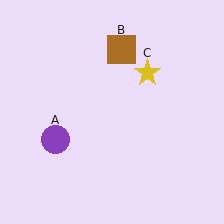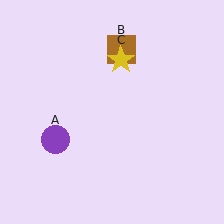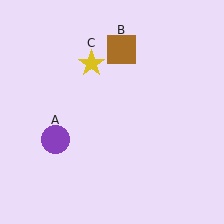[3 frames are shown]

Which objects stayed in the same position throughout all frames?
Purple circle (object A) and brown square (object B) remained stationary.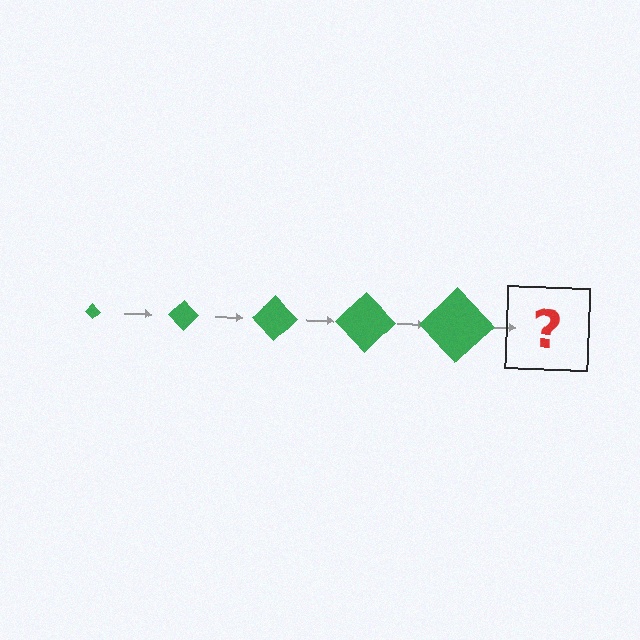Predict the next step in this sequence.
The next step is a green diamond, larger than the previous one.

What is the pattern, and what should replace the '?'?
The pattern is that the diamond gets progressively larger each step. The '?' should be a green diamond, larger than the previous one.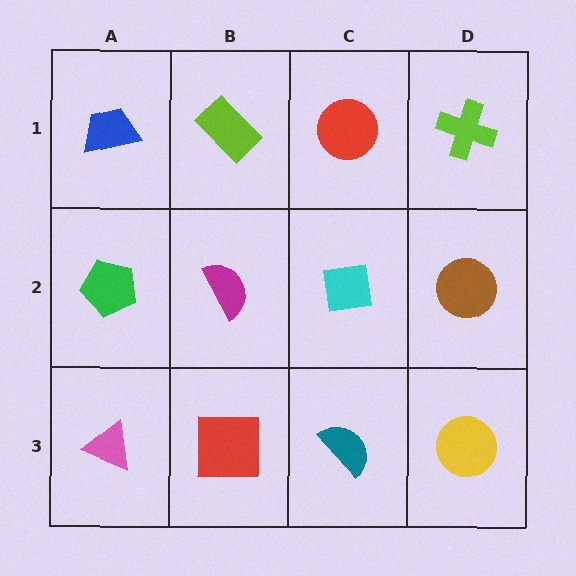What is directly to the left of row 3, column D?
A teal semicircle.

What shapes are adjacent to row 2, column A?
A blue trapezoid (row 1, column A), a pink triangle (row 3, column A), a magenta semicircle (row 2, column B).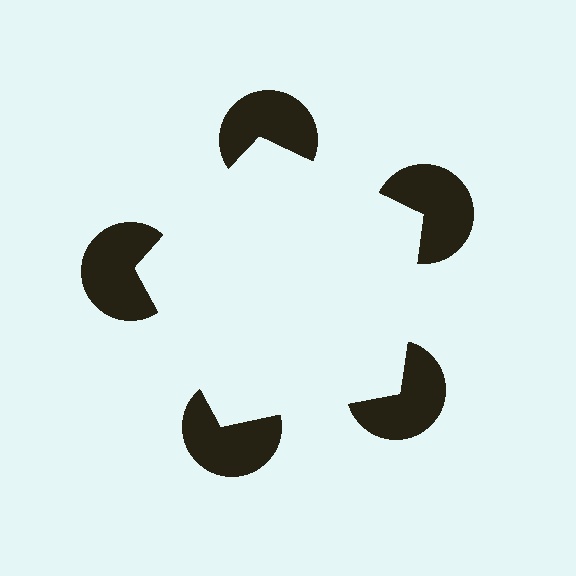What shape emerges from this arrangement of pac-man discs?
An illusory pentagon — its edges are inferred from the aligned wedge cuts in the pac-man discs, not physically drawn.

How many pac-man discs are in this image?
There are 5 — one at each vertex of the illusory pentagon.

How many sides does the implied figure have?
5 sides.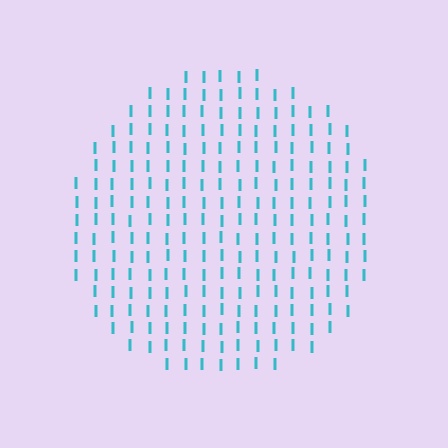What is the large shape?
The large shape is a circle.